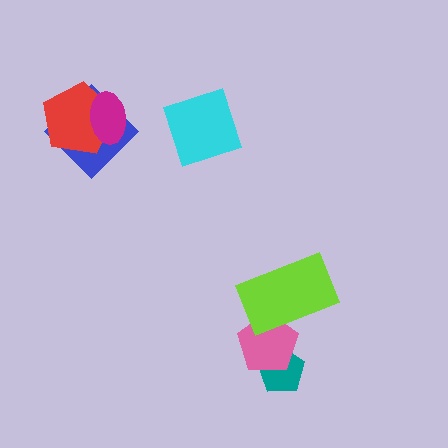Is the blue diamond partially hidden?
Yes, it is partially covered by another shape.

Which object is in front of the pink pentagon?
The lime rectangle is in front of the pink pentagon.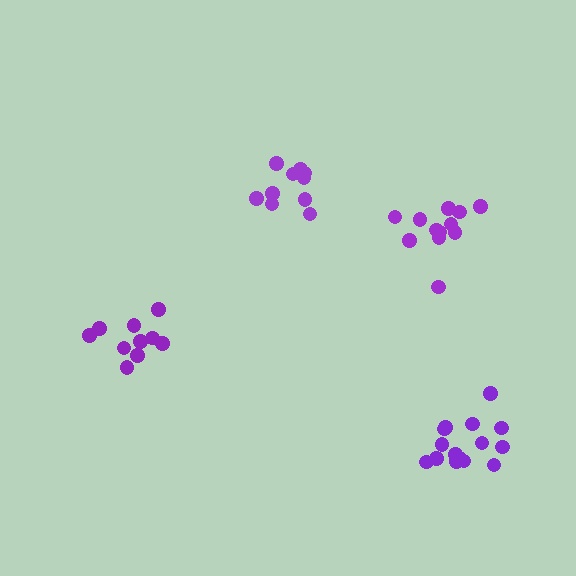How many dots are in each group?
Group 1: 12 dots, Group 2: 10 dots, Group 3: 15 dots, Group 4: 10 dots (47 total).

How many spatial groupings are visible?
There are 4 spatial groupings.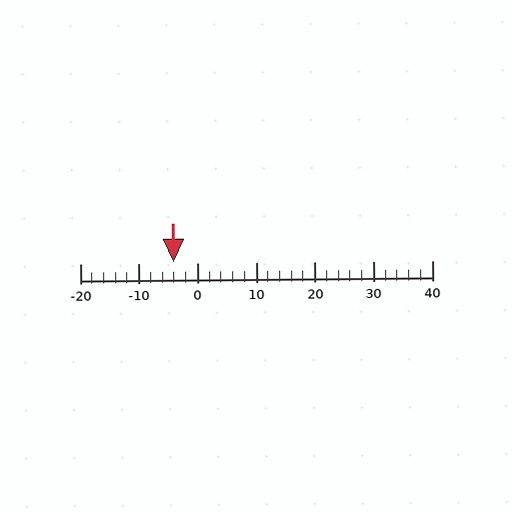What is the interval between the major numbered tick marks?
The major tick marks are spaced 10 units apart.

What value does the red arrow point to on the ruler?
The red arrow points to approximately -4.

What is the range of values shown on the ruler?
The ruler shows values from -20 to 40.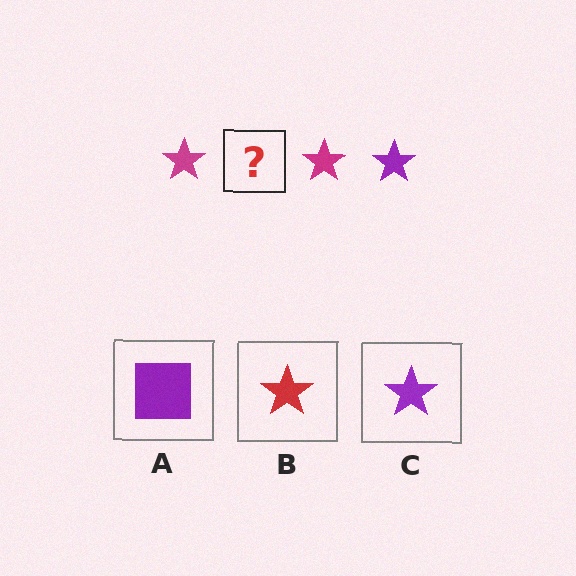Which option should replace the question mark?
Option C.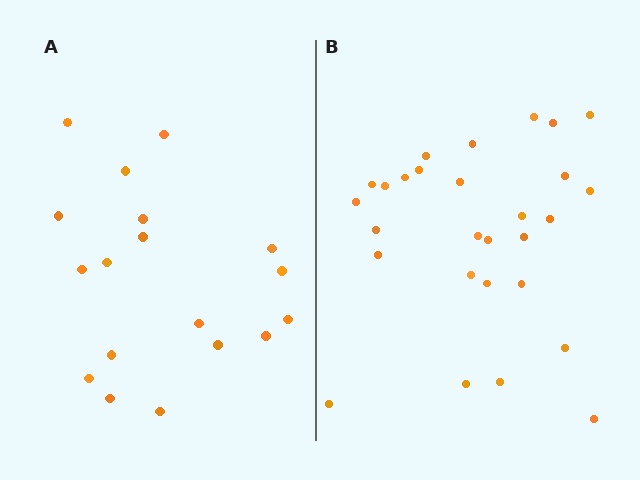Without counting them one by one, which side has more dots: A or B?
Region B (the right region) has more dots.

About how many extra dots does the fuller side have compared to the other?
Region B has roughly 10 or so more dots than region A.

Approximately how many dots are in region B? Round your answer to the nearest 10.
About 30 dots. (The exact count is 28, which rounds to 30.)